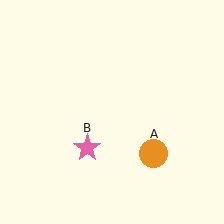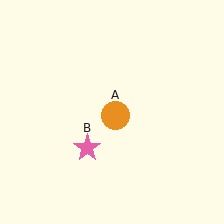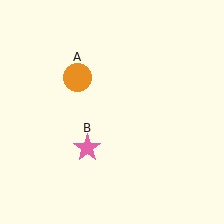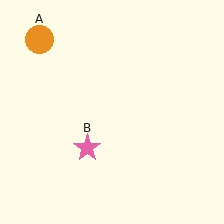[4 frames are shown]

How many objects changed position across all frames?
1 object changed position: orange circle (object A).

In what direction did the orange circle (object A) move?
The orange circle (object A) moved up and to the left.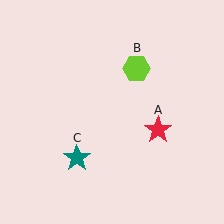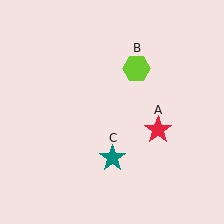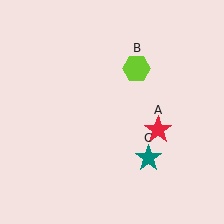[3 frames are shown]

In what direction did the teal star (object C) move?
The teal star (object C) moved right.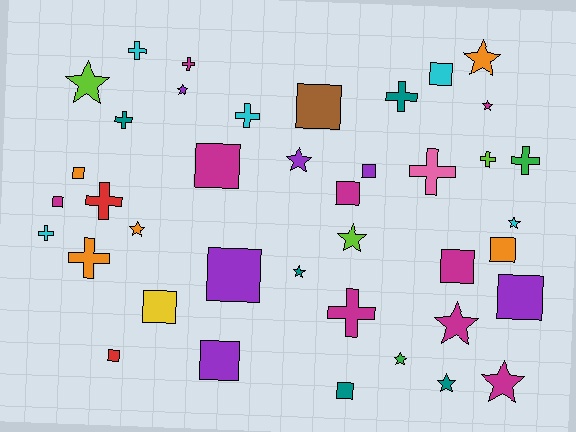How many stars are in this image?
There are 13 stars.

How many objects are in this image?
There are 40 objects.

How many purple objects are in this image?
There are 6 purple objects.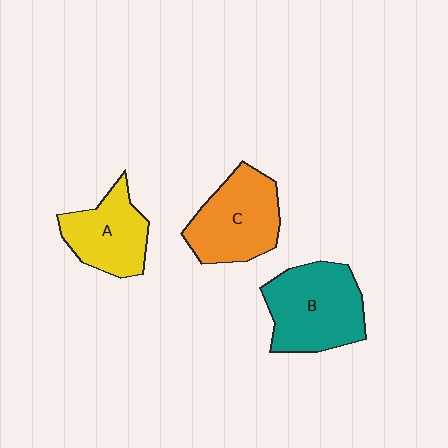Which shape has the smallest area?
Shape A (yellow).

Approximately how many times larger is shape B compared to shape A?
Approximately 1.4 times.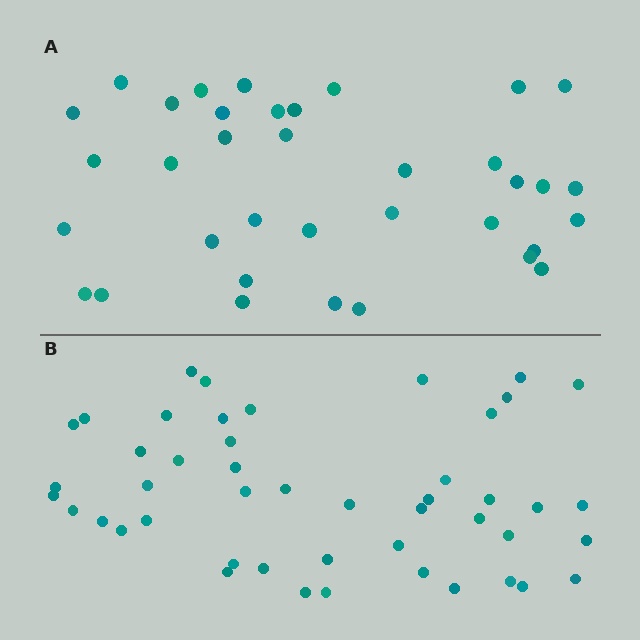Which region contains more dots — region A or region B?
Region B (the bottom region) has more dots.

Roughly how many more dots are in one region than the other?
Region B has roughly 12 or so more dots than region A.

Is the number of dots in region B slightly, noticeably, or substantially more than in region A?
Region B has noticeably more, but not dramatically so. The ratio is roughly 1.3 to 1.